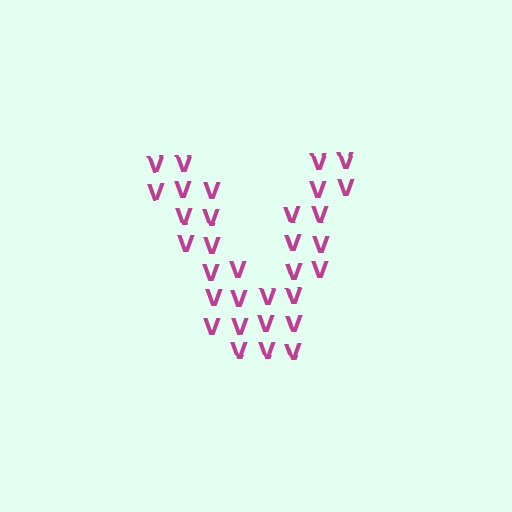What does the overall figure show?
The overall figure shows the letter V.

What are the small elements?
The small elements are letter V's.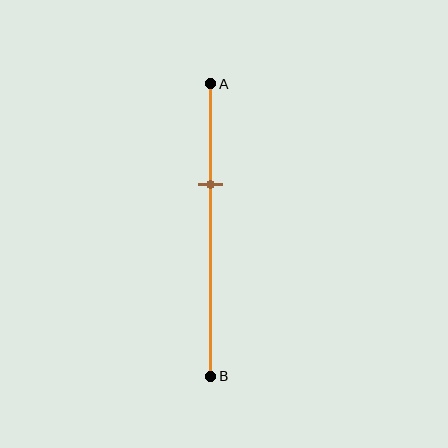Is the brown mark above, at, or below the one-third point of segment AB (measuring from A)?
The brown mark is approximately at the one-third point of segment AB.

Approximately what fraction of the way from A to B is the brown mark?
The brown mark is approximately 35% of the way from A to B.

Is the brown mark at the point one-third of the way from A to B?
Yes, the mark is approximately at the one-third point.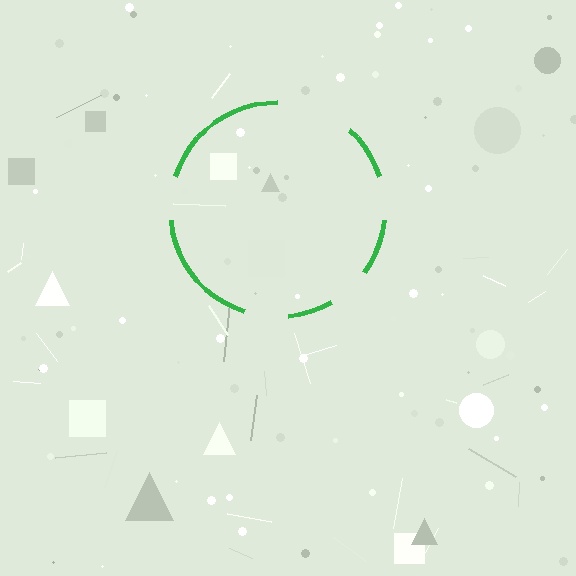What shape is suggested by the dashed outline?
The dashed outline suggests a circle.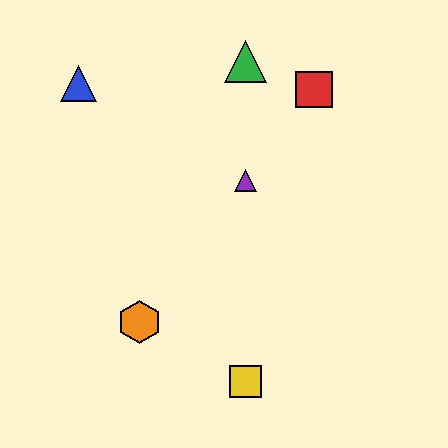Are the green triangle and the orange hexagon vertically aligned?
No, the green triangle is at x≈245 and the orange hexagon is at x≈139.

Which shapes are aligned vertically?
The green triangle, the yellow square, the purple triangle are aligned vertically.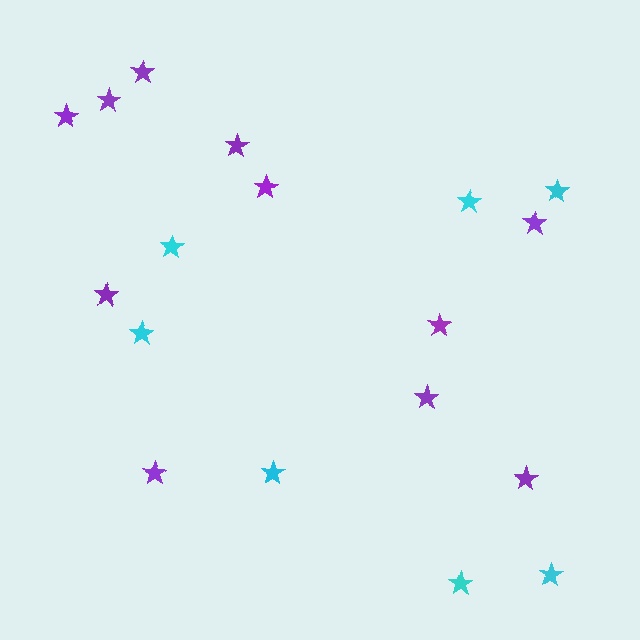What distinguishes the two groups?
There are 2 groups: one group of cyan stars (7) and one group of purple stars (11).